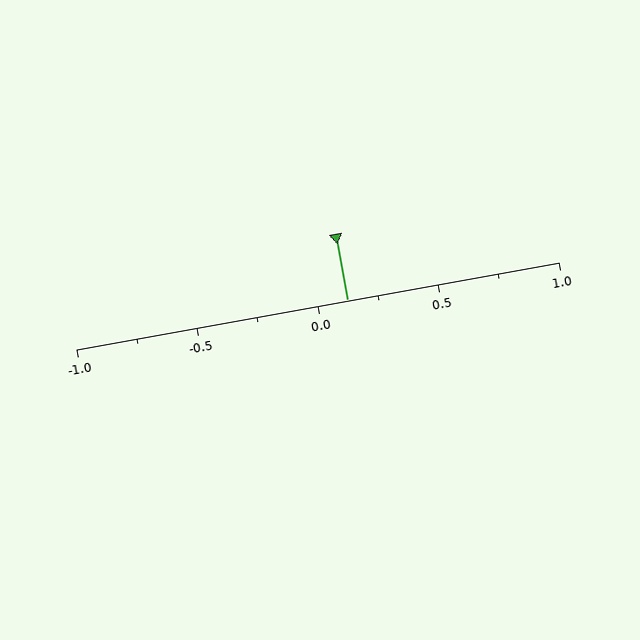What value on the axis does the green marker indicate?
The marker indicates approximately 0.12.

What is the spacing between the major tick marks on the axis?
The major ticks are spaced 0.5 apart.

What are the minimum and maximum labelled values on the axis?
The axis runs from -1.0 to 1.0.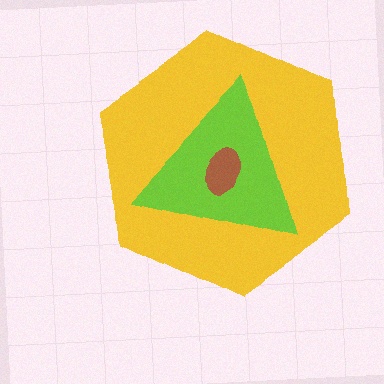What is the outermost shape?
The yellow hexagon.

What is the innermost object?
The brown ellipse.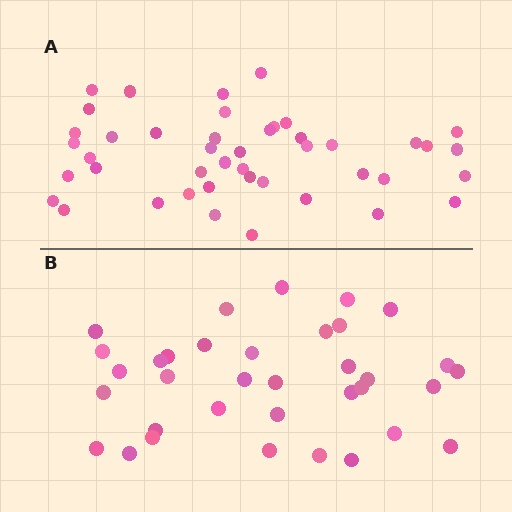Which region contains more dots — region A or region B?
Region A (the top region) has more dots.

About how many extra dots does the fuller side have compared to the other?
Region A has roughly 8 or so more dots than region B.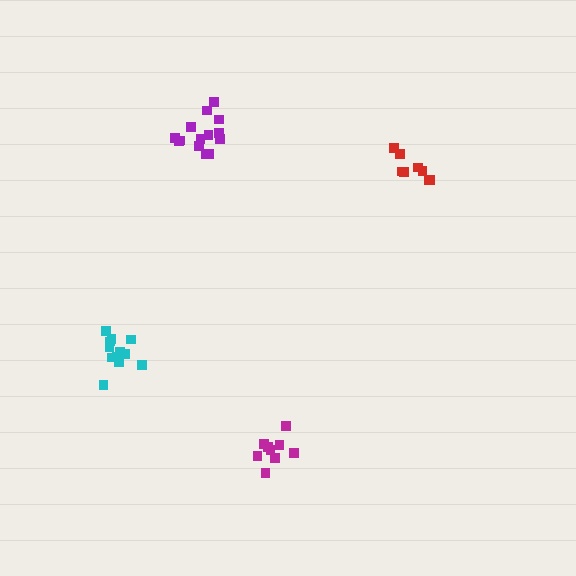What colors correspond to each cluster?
The clusters are colored: cyan, red, purple, magenta.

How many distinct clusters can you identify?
There are 4 distinct clusters.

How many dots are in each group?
Group 1: 12 dots, Group 2: 8 dots, Group 3: 14 dots, Group 4: 9 dots (43 total).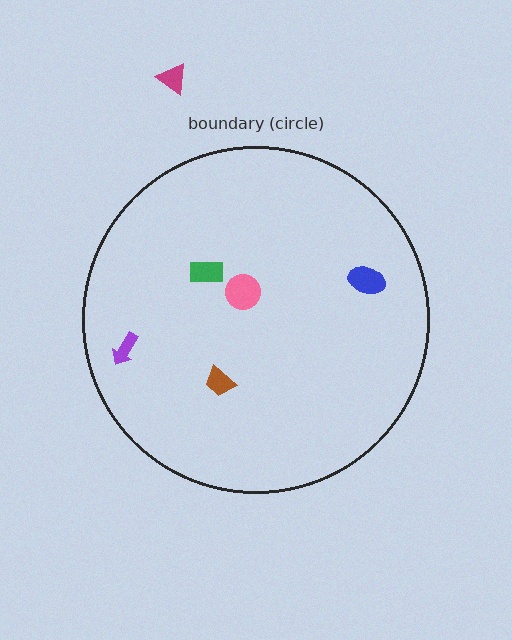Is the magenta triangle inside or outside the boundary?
Outside.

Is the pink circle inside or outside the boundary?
Inside.